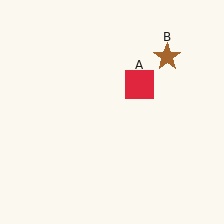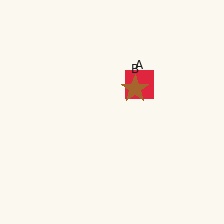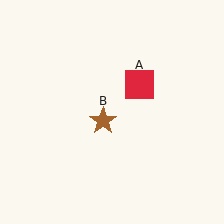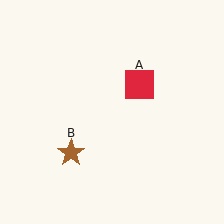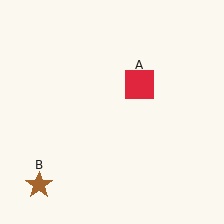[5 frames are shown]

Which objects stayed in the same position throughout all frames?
Red square (object A) remained stationary.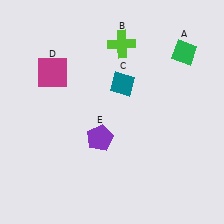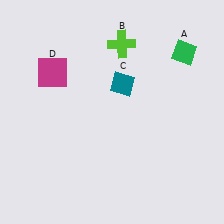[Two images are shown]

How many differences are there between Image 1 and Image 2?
There is 1 difference between the two images.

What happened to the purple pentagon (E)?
The purple pentagon (E) was removed in Image 2. It was in the bottom-left area of Image 1.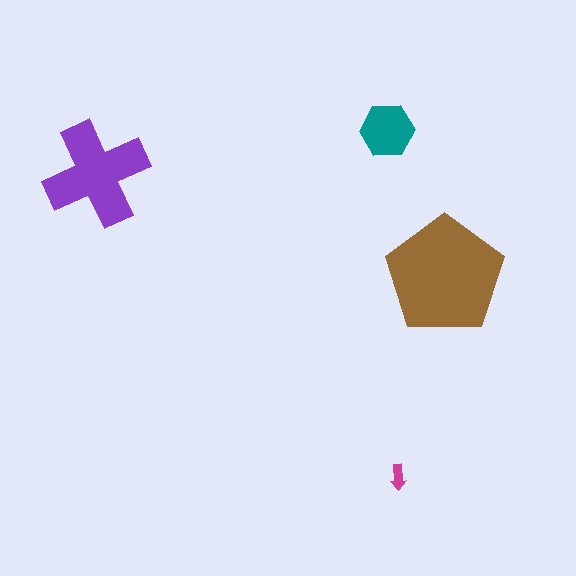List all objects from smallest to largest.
The magenta arrow, the teal hexagon, the purple cross, the brown pentagon.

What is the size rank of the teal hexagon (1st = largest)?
3rd.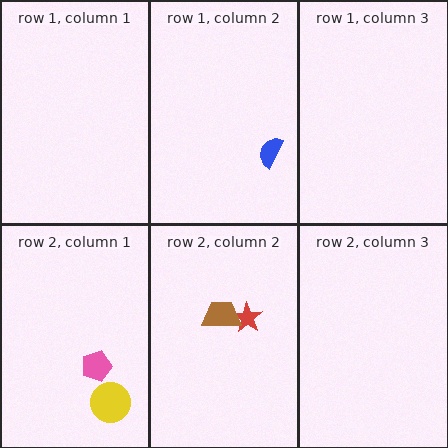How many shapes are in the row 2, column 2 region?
2.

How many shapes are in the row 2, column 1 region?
2.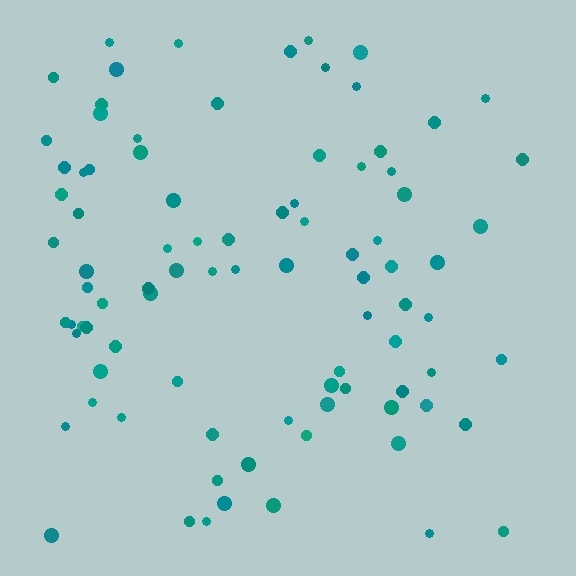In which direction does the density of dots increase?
From right to left, with the left side densest.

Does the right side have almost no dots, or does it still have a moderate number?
Still a moderate number, just noticeably fewer than the left.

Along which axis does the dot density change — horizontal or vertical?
Horizontal.